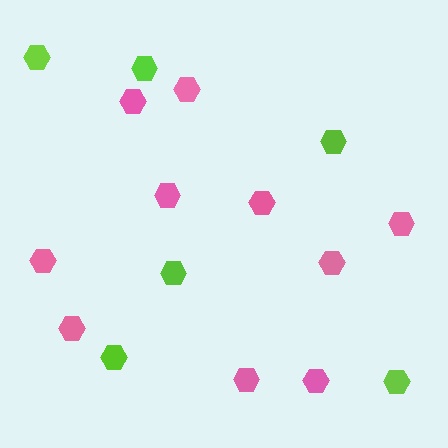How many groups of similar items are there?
There are 2 groups: one group of pink hexagons (10) and one group of lime hexagons (6).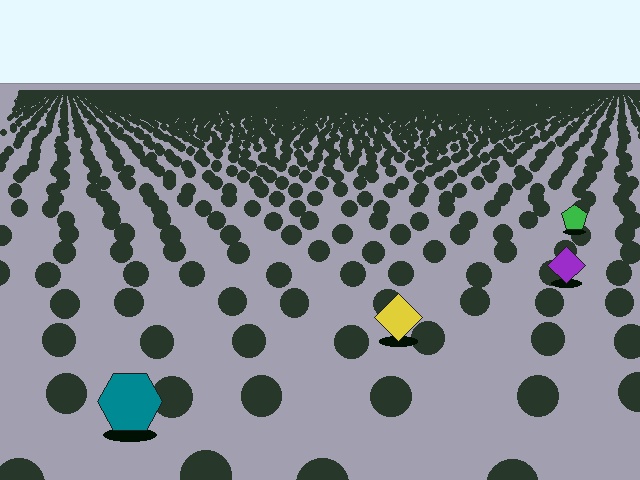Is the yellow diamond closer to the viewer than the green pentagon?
Yes. The yellow diamond is closer — you can tell from the texture gradient: the ground texture is coarser near it.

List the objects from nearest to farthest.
From nearest to farthest: the teal hexagon, the yellow diamond, the purple diamond, the green pentagon.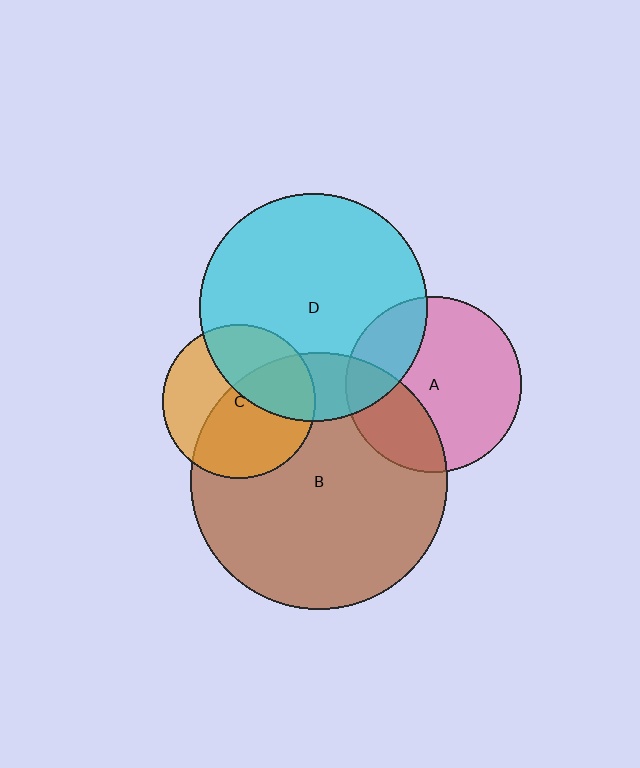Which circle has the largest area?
Circle B (brown).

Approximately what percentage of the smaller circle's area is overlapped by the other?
Approximately 40%.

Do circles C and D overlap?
Yes.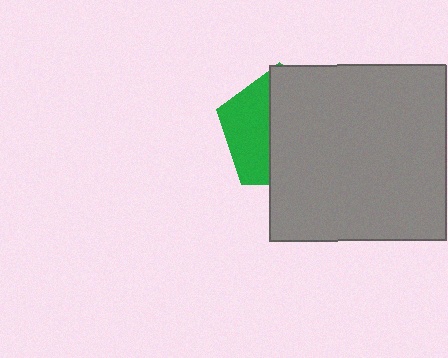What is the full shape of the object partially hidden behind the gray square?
The partially hidden object is a green pentagon.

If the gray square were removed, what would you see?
You would see the complete green pentagon.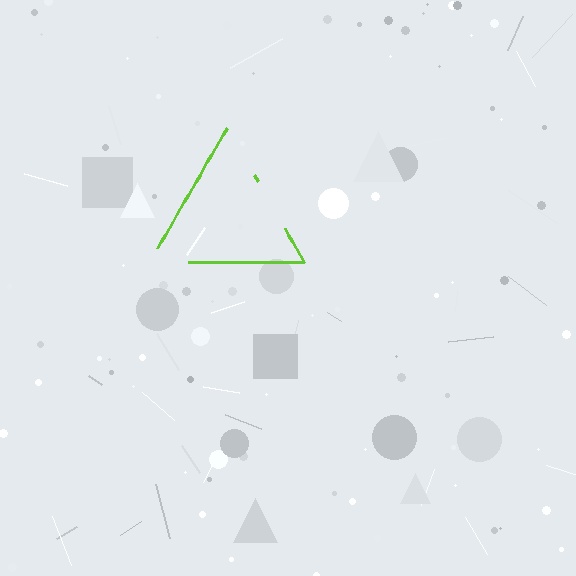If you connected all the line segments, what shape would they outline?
They would outline a triangle.